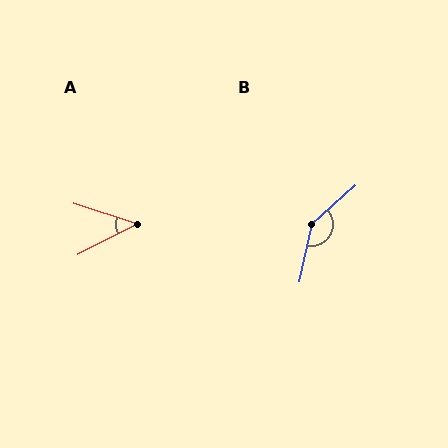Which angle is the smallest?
A, at approximately 45 degrees.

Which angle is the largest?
B, at approximately 144 degrees.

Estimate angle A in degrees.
Approximately 45 degrees.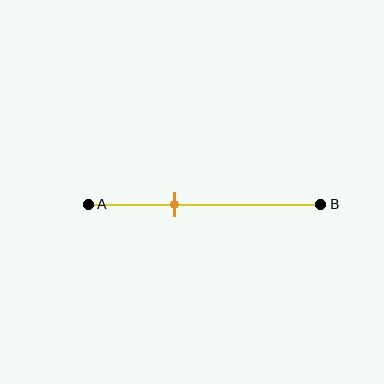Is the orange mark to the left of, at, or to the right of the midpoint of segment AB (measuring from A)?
The orange mark is to the left of the midpoint of segment AB.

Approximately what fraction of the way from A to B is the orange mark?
The orange mark is approximately 35% of the way from A to B.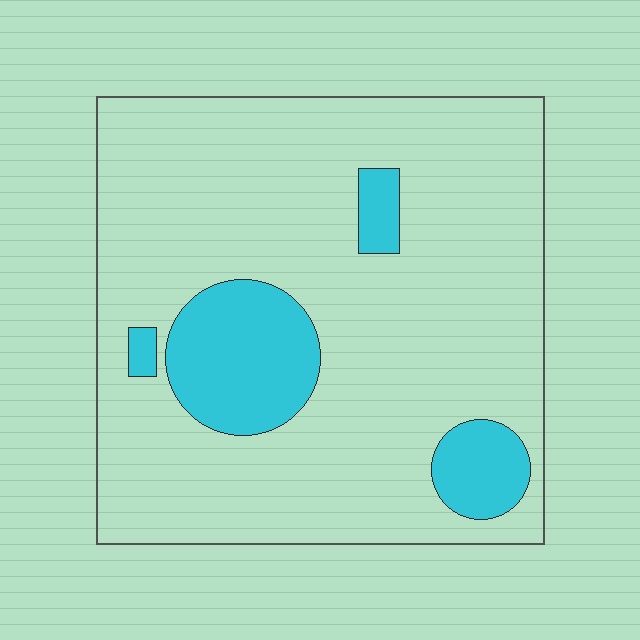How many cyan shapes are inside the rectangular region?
4.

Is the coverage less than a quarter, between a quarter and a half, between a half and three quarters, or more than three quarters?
Less than a quarter.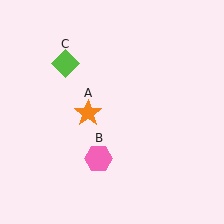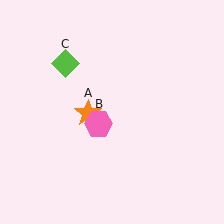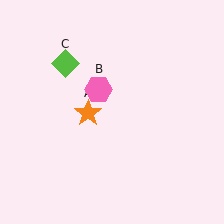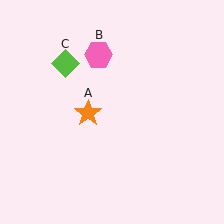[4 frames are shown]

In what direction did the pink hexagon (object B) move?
The pink hexagon (object B) moved up.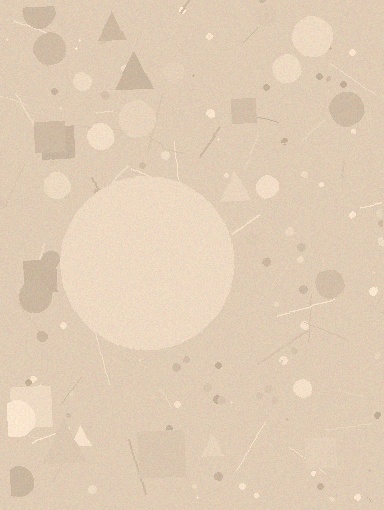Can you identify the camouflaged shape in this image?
The camouflaged shape is a circle.